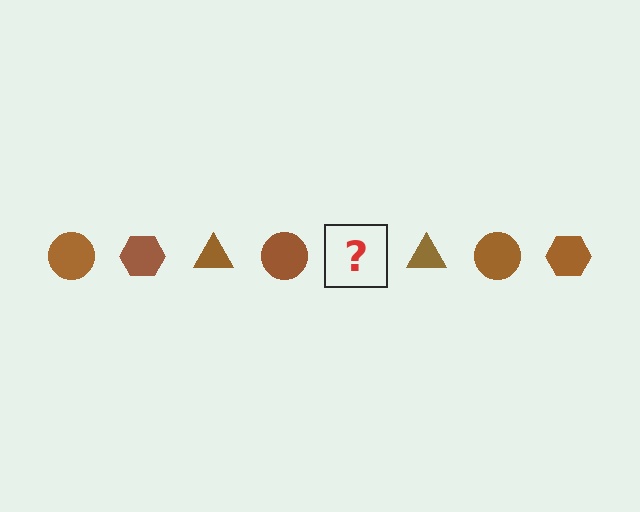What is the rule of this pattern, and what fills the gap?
The rule is that the pattern cycles through circle, hexagon, triangle shapes in brown. The gap should be filled with a brown hexagon.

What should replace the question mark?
The question mark should be replaced with a brown hexagon.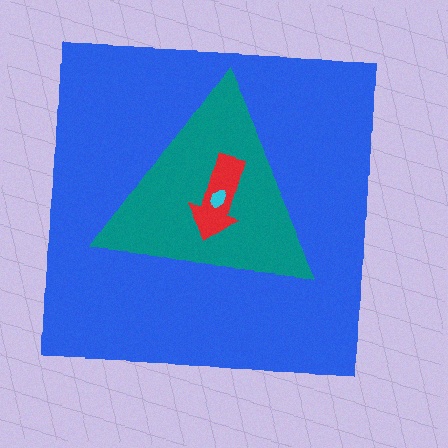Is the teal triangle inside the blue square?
Yes.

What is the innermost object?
The cyan ellipse.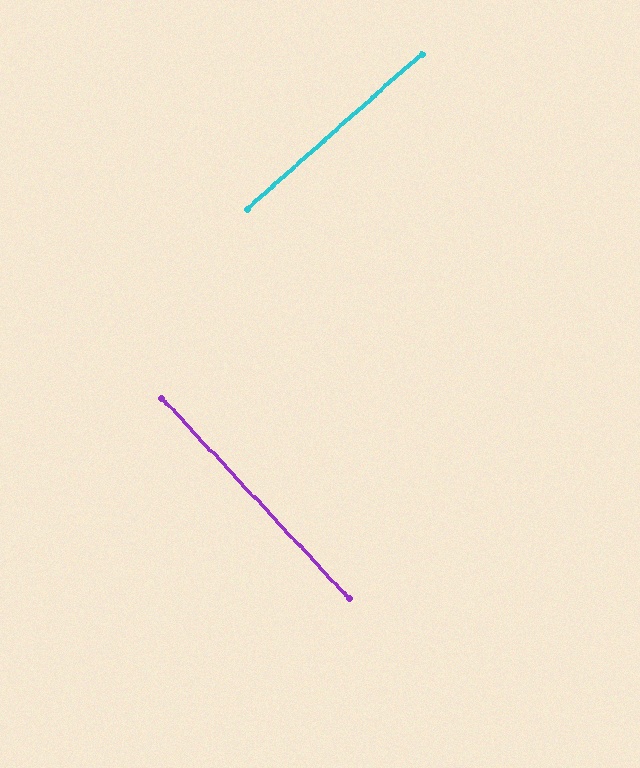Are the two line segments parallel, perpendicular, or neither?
Perpendicular — they meet at approximately 89°.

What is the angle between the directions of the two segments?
Approximately 89 degrees.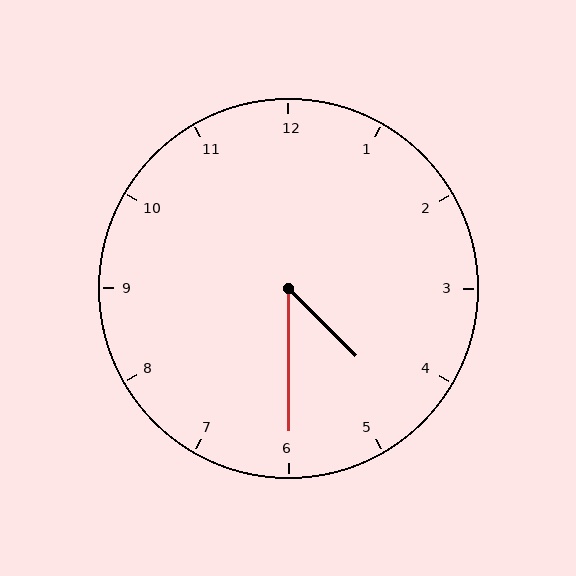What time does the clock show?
4:30.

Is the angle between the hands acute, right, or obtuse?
It is acute.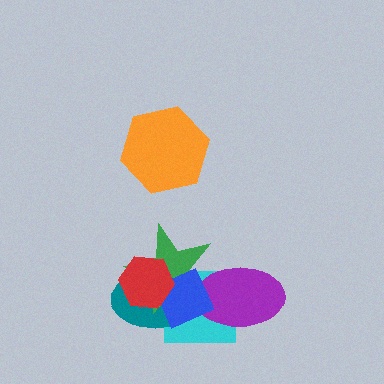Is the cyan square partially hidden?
Yes, it is partially covered by another shape.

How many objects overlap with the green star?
5 objects overlap with the green star.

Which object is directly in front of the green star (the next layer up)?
The blue diamond is directly in front of the green star.